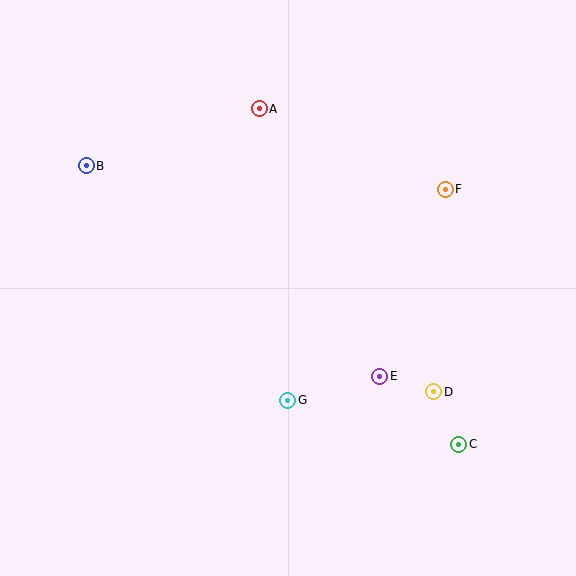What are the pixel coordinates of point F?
Point F is at (445, 189).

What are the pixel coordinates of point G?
Point G is at (288, 400).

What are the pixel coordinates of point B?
Point B is at (86, 166).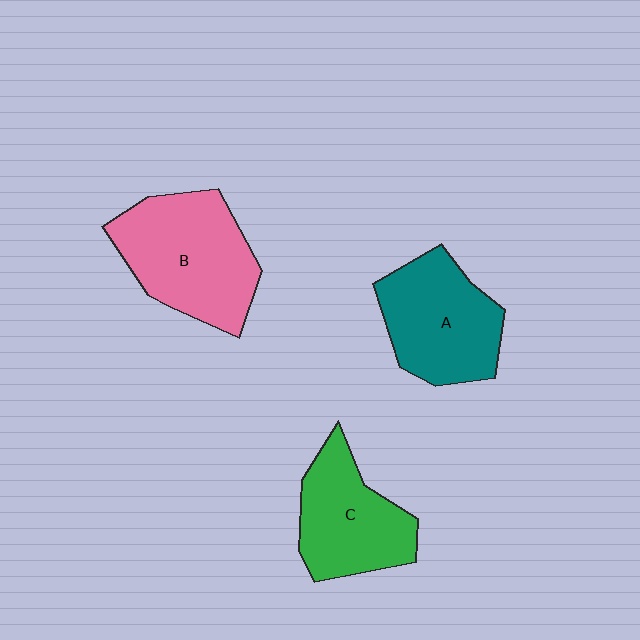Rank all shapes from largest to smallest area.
From largest to smallest: B (pink), A (teal), C (green).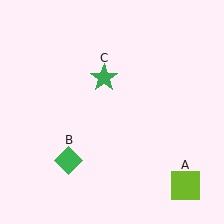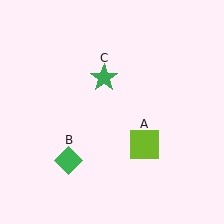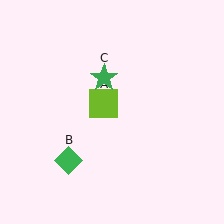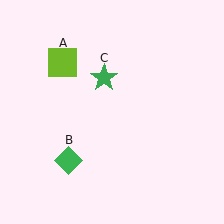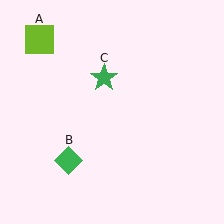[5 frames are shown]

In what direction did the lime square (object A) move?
The lime square (object A) moved up and to the left.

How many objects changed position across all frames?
1 object changed position: lime square (object A).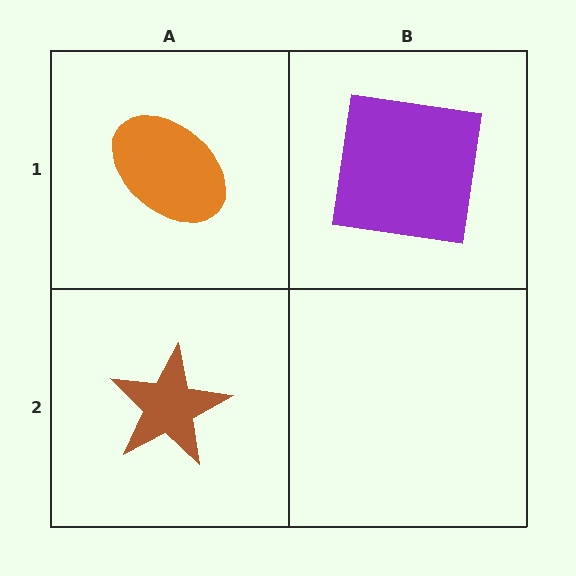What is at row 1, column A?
An orange ellipse.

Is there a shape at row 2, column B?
No, that cell is empty.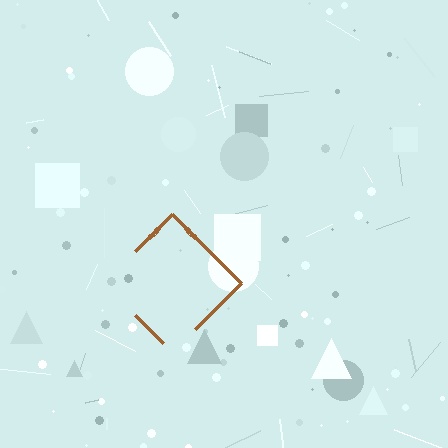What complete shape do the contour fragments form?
The contour fragments form a diamond.